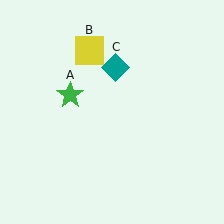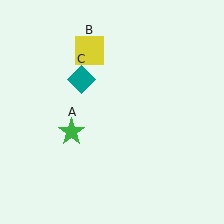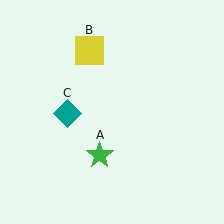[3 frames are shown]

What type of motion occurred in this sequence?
The green star (object A), teal diamond (object C) rotated counterclockwise around the center of the scene.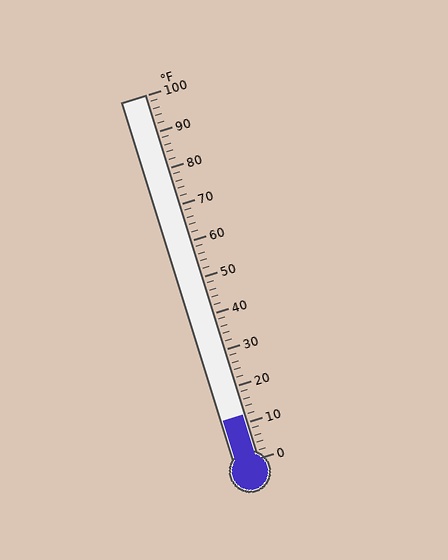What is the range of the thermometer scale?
The thermometer scale ranges from 0°F to 100°F.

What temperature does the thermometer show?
The thermometer shows approximately 12°F.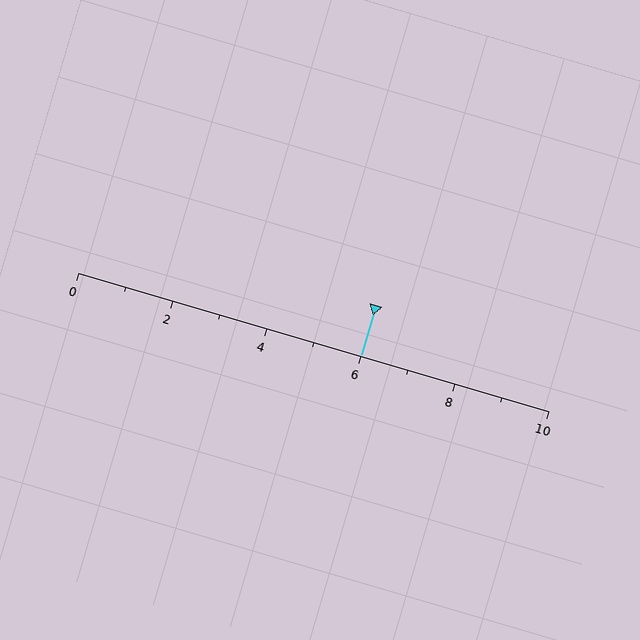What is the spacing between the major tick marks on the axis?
The major ticks are spaced 2 apart.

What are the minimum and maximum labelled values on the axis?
The axis runs from 0 to 10.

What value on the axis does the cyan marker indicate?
The marker indicates approximately 6.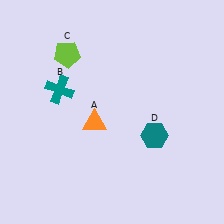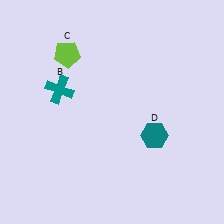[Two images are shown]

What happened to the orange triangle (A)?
The orange triangle (A) was removed in Image 2. It was in the bottom-left area of Image 1.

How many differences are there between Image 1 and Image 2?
There is 1 difference between the two images.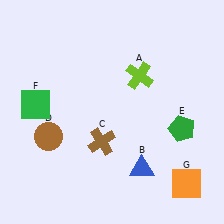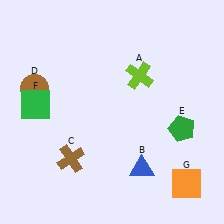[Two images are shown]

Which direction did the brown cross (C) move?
The brown cross (C) moved left.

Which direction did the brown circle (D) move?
The brown circle (D) moved up.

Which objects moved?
The objects that moved are: the brown cross (C), the brown circle (D).